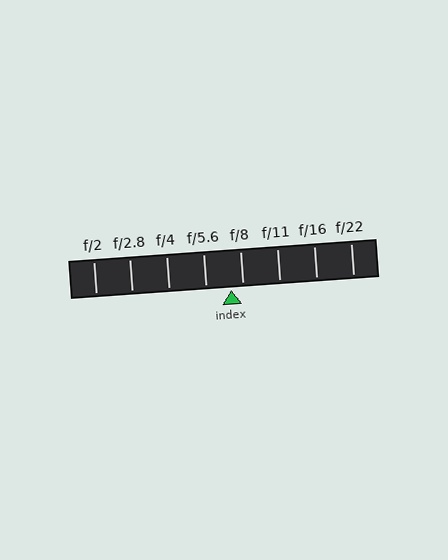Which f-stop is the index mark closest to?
The index mark is closest to f/8.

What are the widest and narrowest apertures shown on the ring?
The widest aperture shown is f/2 and the narrowest is f/22.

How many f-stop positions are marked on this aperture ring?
There are 8 f-stop positions marked.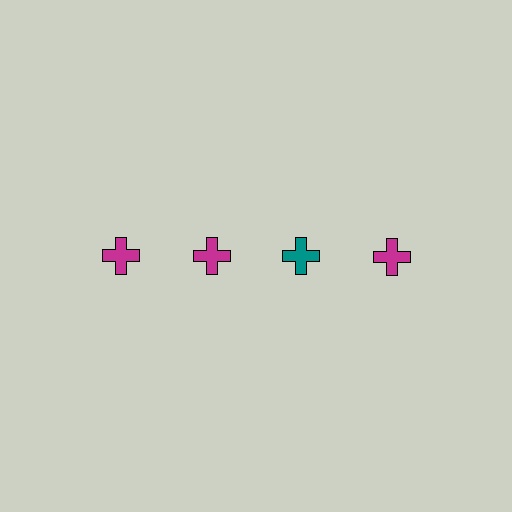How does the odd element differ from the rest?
It has a different color: teal instead of magenta.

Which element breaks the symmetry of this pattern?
The teal cross in the top row, center column breaks the symmetry. All other shapes are magenta crosses.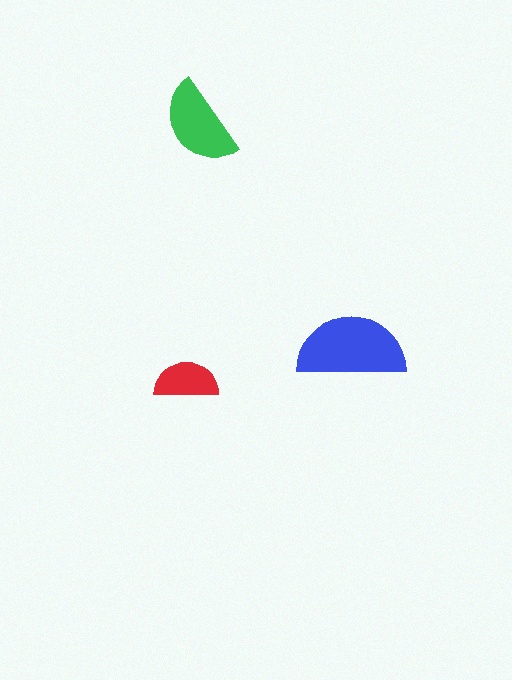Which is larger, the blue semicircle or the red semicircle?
The blue one.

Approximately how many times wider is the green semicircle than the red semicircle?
About 1.5 times wider.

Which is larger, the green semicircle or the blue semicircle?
The blue one.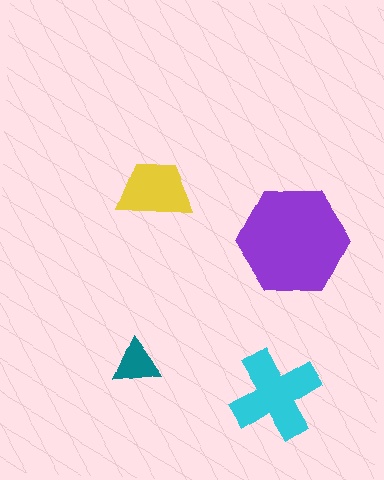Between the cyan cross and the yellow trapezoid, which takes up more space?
The cyan cross.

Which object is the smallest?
The teal triangle.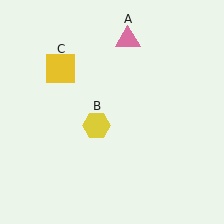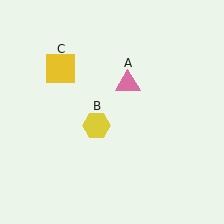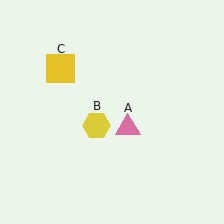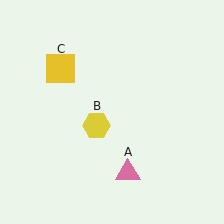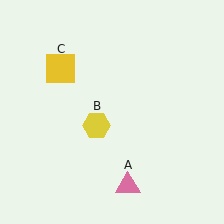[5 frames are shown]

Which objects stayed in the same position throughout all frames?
Yellow hexagon (object B) and yellow square (object C) remained stationary.